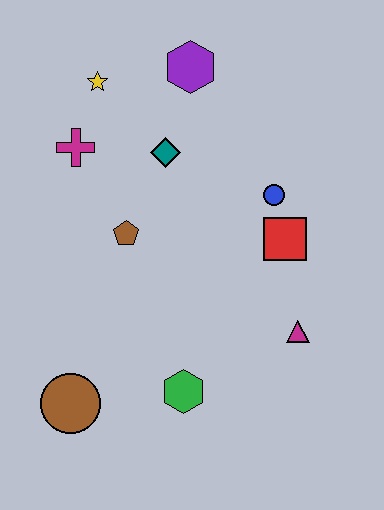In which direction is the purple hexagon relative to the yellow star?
The purple hexagon is to the right of the yellow star.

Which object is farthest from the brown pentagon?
The magenta triangle is farthest from the brown pentagon.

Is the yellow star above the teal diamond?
Yes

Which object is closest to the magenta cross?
The yellow star is closest to the magenta cross.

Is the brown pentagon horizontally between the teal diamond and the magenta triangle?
No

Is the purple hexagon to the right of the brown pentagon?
Yes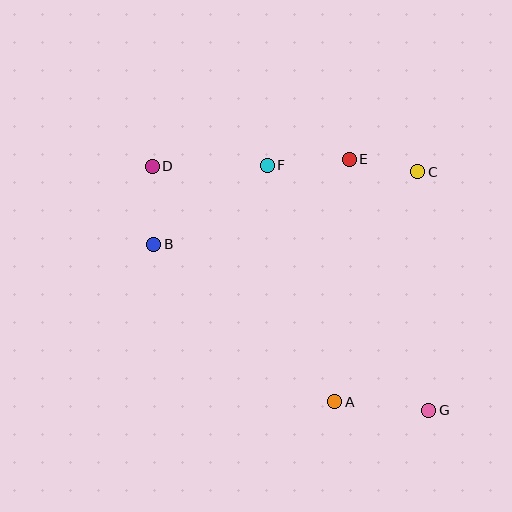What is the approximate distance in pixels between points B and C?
The distance between B and C is approximately 274 pixels.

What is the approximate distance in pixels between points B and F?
The distance between B and F is approximately 138 pixels.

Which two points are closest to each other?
Points C and E are closest to each other.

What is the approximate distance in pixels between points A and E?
The distance between A and E is approximately 243 pixels.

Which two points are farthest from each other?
Points D and G are farthest from each other.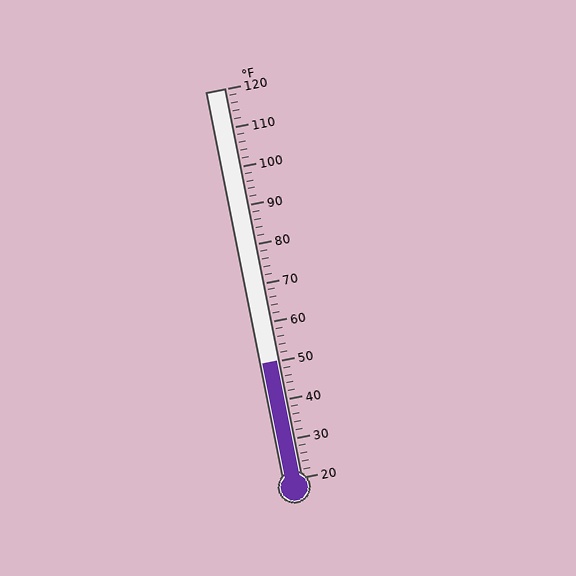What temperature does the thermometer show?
The thermometer shows approximately 50°F.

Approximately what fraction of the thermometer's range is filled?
The thermometer is filled to approximately 30% of its range.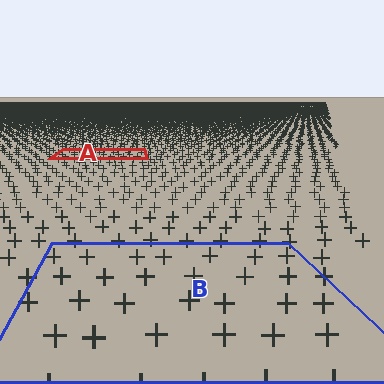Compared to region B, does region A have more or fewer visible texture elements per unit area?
Region A has more texture elements per unit area — they are packed more densely because it is farther away.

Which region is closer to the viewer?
Region B is closer. The texture elements there are larger and more spread out.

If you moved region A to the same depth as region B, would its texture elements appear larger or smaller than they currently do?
They would appear larger. At a closer depth, the same texture elements are projected at a bigger on-screen size.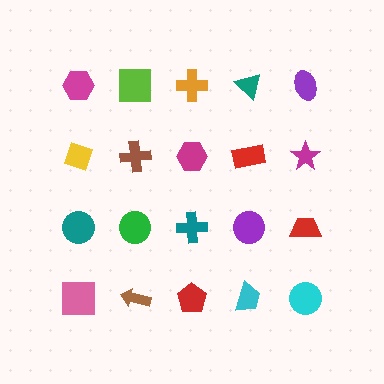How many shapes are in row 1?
5 shapes.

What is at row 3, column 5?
A red trapezoid.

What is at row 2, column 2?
A brown cross.